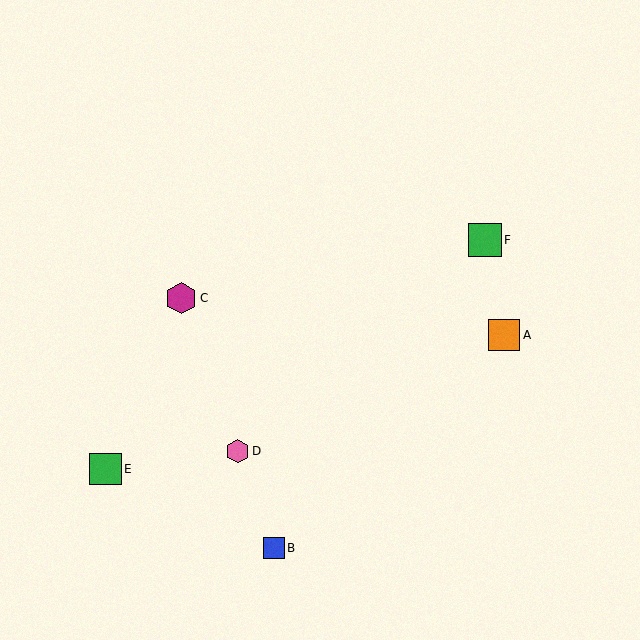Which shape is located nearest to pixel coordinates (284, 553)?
The blue square (labeled B) at (274, 548) is nearest to that location.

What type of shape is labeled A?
Shape A is an orange square.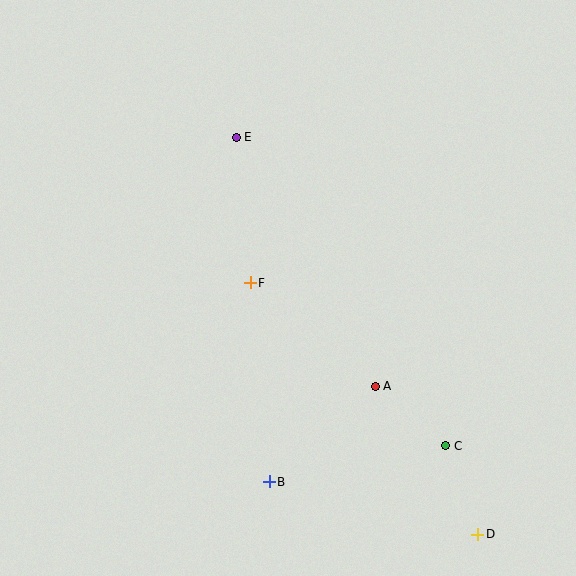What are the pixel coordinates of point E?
Point E is at (236, 137).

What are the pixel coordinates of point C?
Point C is at (446, 446).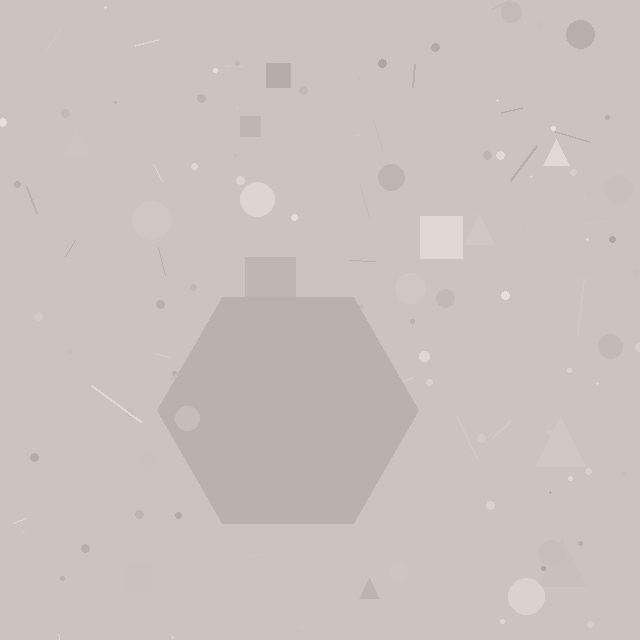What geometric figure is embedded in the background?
A hexagon is embedded in the background.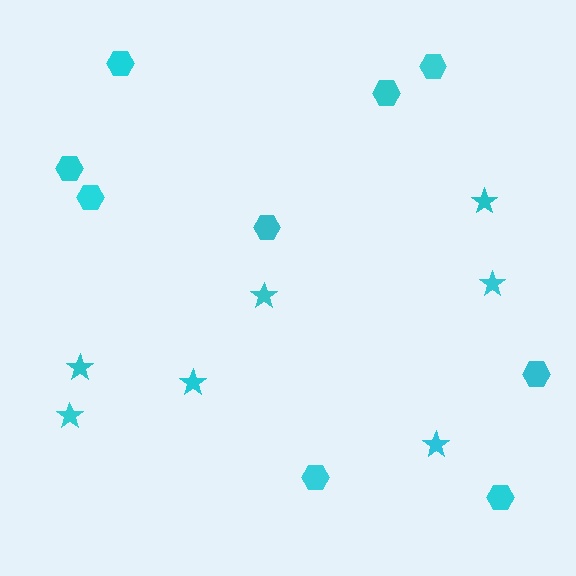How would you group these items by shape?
There are 2 groups: one group of stars (7) and one group of hexagons (9).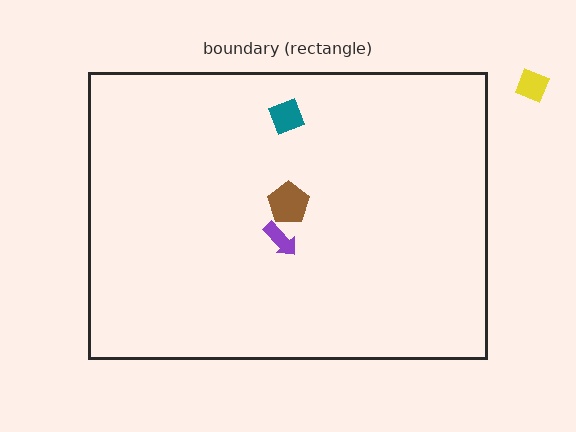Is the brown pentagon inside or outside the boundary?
Inside.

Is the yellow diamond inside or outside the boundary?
Outside.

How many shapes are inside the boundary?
3 inside, 1 outside.